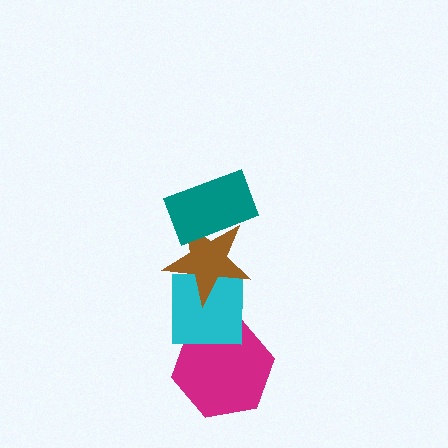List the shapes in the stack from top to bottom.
From top to bottom: the teal rectangle, the brown star, the cyan square, the magenta hexagon.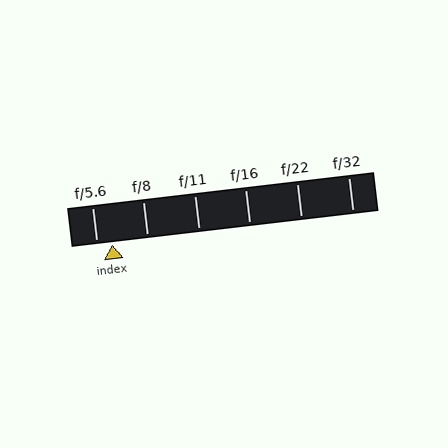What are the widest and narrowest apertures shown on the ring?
The widest aperture shown is f/5.6 and the narrowest is f/32.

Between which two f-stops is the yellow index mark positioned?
The index mark is between f/5.6 and f/8.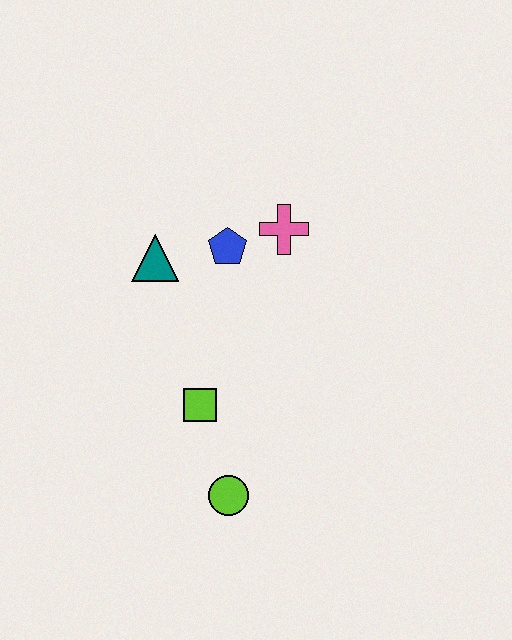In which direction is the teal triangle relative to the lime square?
The teal triangle is above the lime square.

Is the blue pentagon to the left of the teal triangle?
No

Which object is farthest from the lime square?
The pink cross is farthest from the lime square.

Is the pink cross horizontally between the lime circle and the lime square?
No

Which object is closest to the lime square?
The lime circle is closest to the lime square.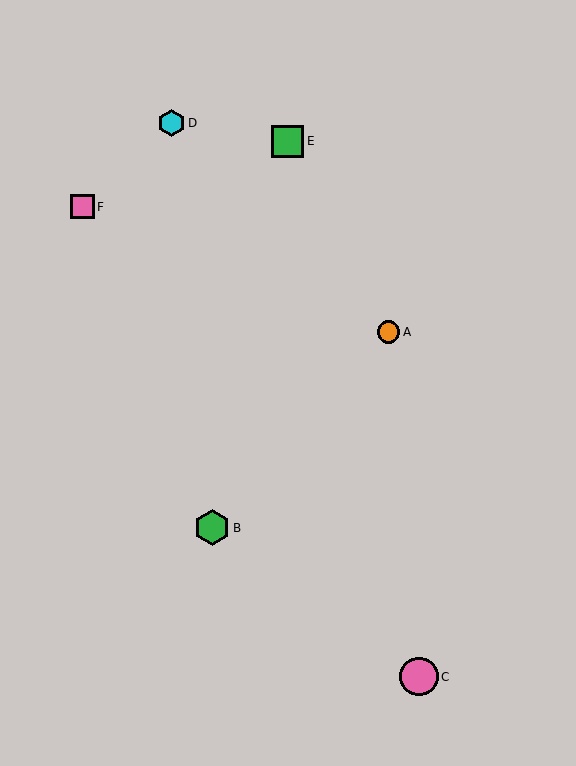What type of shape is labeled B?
Shape B is a green hexagon.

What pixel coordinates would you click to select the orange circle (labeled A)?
Click at (389, 332) to select the orange circle A.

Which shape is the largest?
The pink circle (labeled C) is the largest.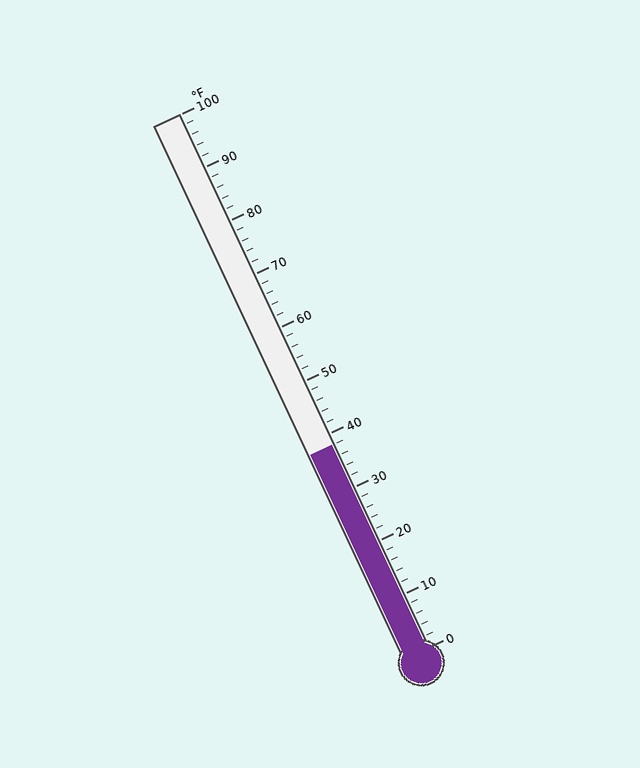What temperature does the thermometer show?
The thermometer shows approximately 38°F.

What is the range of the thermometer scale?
The thermometer scale ranges from 0°F to 100°F.